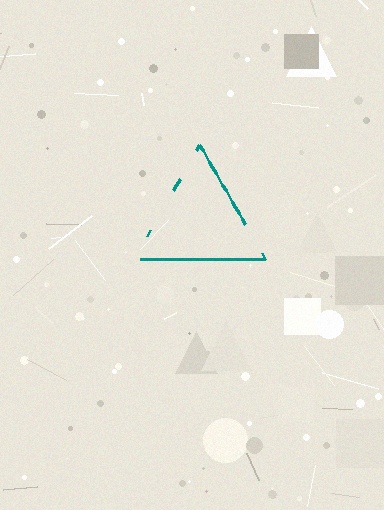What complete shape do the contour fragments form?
The contour fragments form a triangle.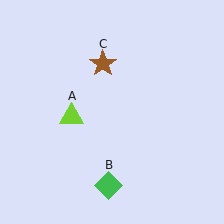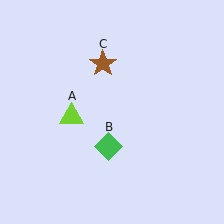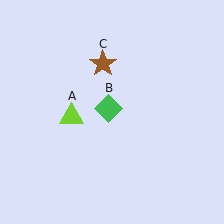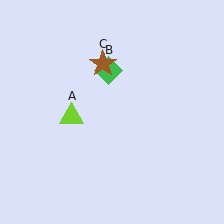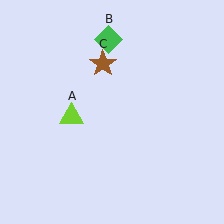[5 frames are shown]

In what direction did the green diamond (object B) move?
The green diamond (object B) moved up.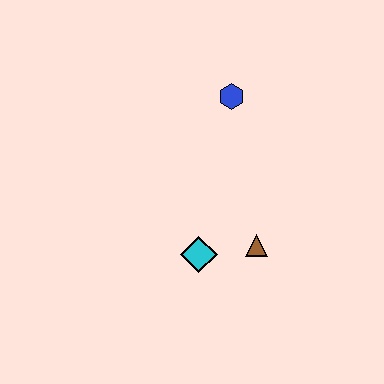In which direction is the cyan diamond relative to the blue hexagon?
The cyan diamond is below the blue hexagon.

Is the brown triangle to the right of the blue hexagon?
Yes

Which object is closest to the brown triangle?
The cyan diamond is closest to the brown triangle.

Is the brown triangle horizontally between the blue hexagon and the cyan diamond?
No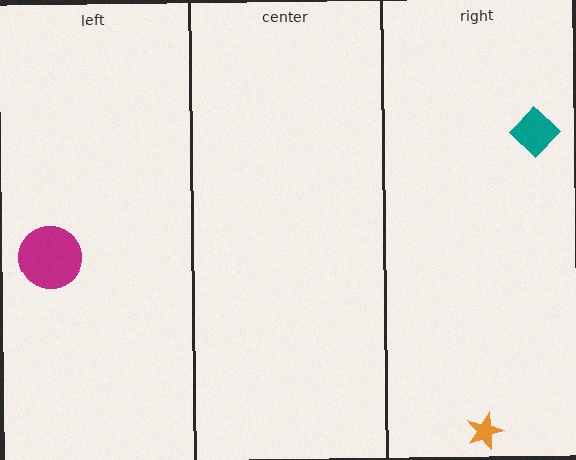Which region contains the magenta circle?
The left region.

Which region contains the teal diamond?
The right region.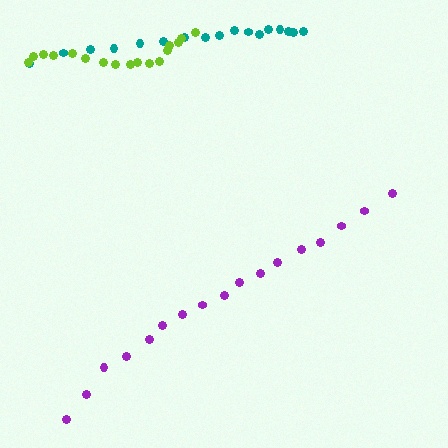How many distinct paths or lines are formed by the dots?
There are 3 distinct paths.